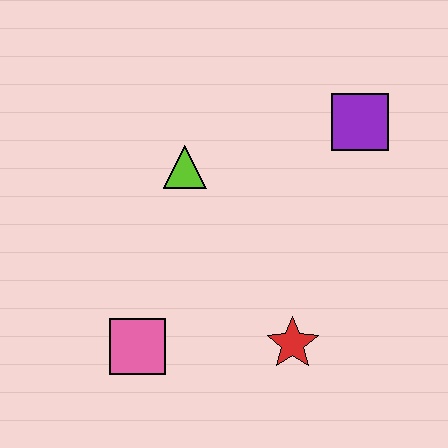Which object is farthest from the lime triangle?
The red star is farthest from the lime triangle.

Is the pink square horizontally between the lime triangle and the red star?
No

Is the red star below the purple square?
Yes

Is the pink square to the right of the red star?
No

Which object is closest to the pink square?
The red star is closest to the pink square.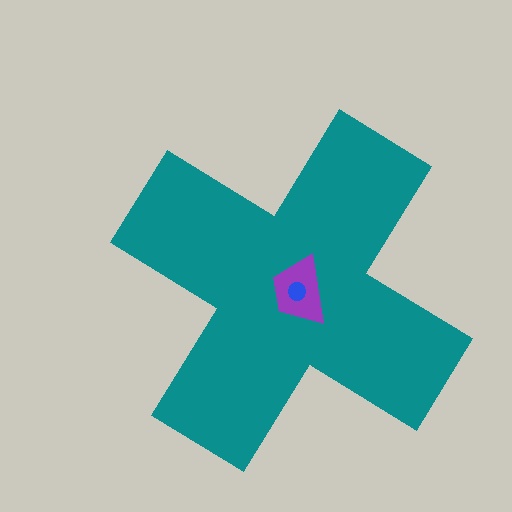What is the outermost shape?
The teal cross.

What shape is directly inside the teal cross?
The purple trapezoid.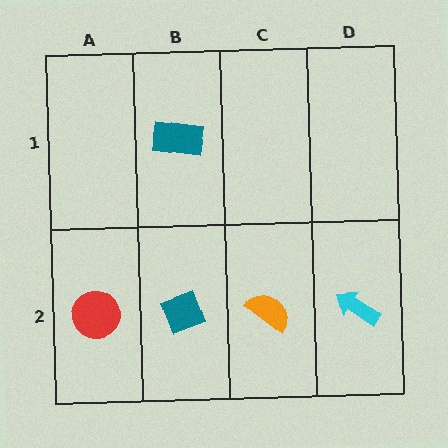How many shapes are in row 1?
1 shape.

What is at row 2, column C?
An orange semicircle.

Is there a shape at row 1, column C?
No, that cell is empty.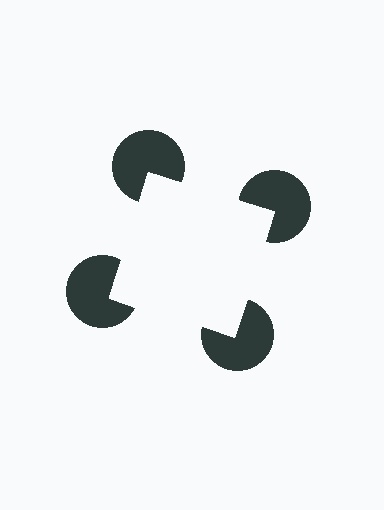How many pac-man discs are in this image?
There are 4 — one at each vertex of the illusory square.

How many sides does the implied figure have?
4 sides.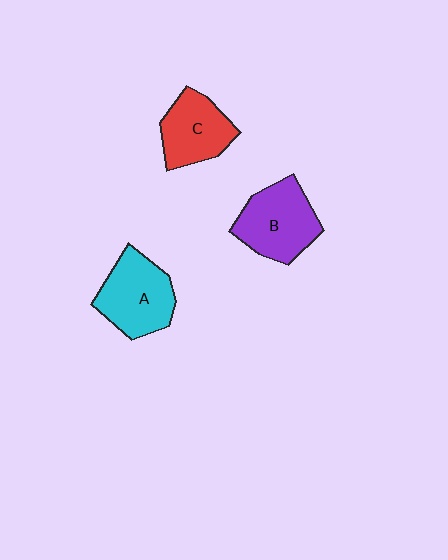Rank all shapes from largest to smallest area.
From largest to smallest: B (purple), A (cyan), C (red).